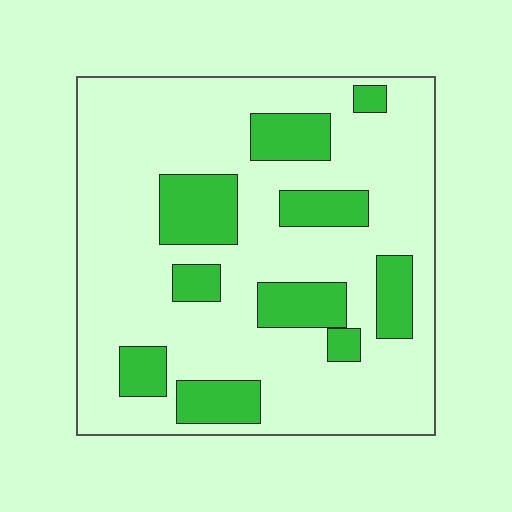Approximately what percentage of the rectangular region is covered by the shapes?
Approximately 25%.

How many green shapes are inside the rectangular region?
10.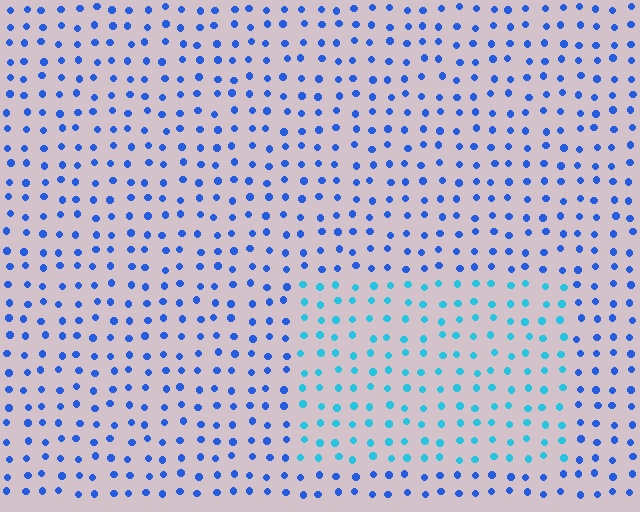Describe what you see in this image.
The image is filled with small blue elements in a uniform arrangement. A rectangle-shaped region is visible where the elements are tinted to a slightly different hue, forming a subtle color boundary.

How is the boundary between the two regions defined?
The boundary is defined purely by a slight shift in hue (about 34 degrees). Spacing, size, and orientation are identical on both sides.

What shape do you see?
I see a rectangle.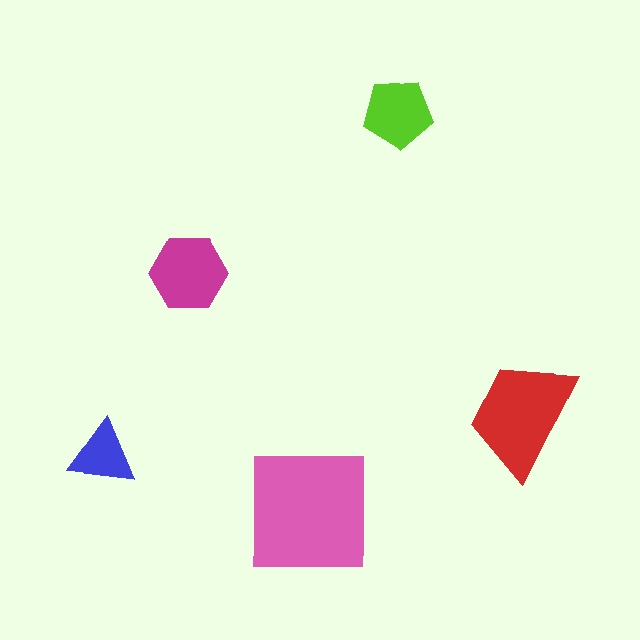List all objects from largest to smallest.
The pink square, the red trapezoid, the magenta hexagon, the lime pentagon, the blue triangle.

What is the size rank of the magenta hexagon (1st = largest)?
3rd.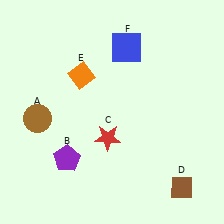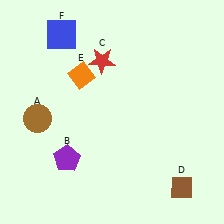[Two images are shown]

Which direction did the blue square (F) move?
The blue square (F) moved left.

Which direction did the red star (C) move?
The red star (C) moved up.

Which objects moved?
The objects that moved are: the red star (C), the blue square (F).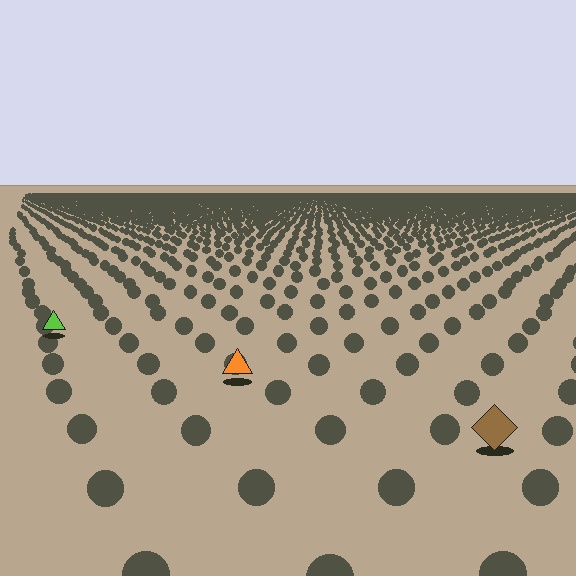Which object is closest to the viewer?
The brown diamond is closest. The texture marks near it are larger and more spread out.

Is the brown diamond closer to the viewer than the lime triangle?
Yes. The brown diamond is closer — you can tell from the texture gradient: the ground texture is coarser near it.